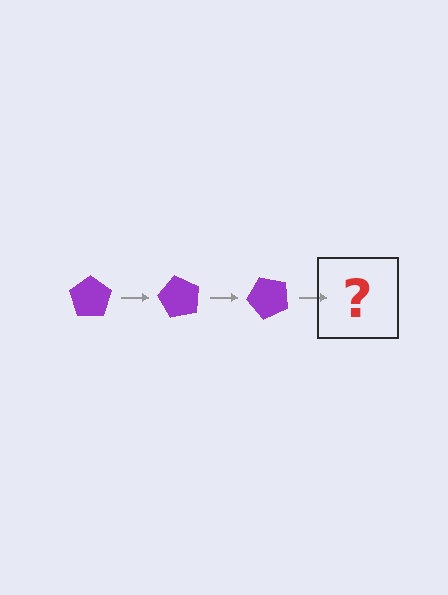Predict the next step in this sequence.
The next step is a purple pentagon rotated 180 degrees.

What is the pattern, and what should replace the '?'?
The pattern is that the pentagon rotates 60 degrees each step. The '?' should be a purple pentagon rotated 180 degrees.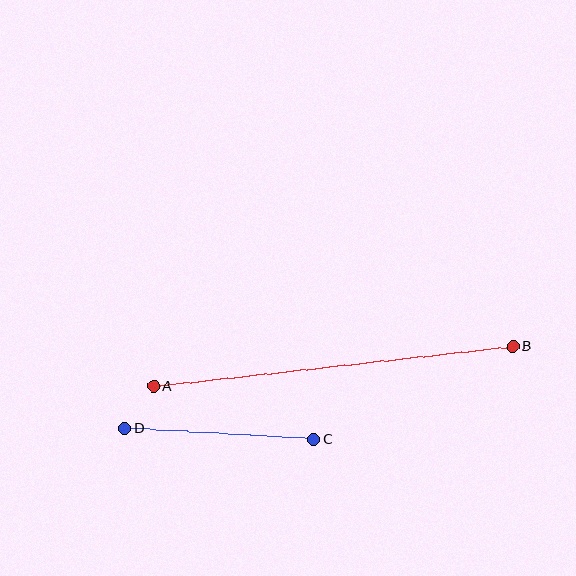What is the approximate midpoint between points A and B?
The midpoint is at approximately (333, 366) pixels.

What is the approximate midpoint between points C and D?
The midpoint is at approximately (219, 434) pixels.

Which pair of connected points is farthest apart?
Points A and B are farthest apart.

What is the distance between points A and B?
The distance is approximately 361 pixels.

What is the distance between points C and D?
The distance is approximately 189 pixels.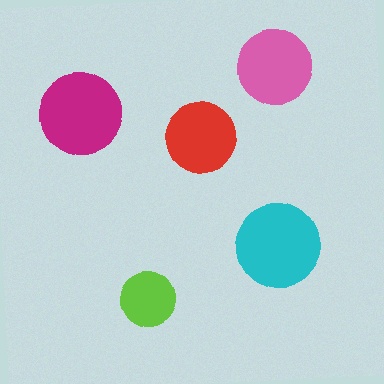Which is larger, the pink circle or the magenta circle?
The magenta one.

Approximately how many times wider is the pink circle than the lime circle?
About 1.5 times wider.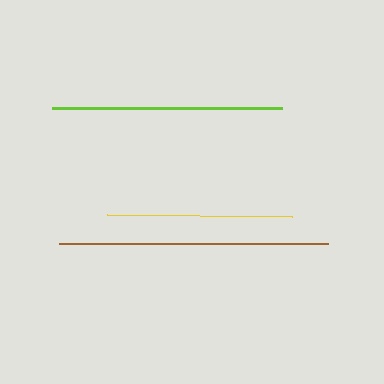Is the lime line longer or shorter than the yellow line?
The lime line is longer than the yellow line.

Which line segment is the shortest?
The yellow line is the shortest at approximately 185 pixels.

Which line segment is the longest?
The brown line is the longest at approximately 269 pixels.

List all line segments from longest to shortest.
From longest to shortest: brown, lime, yellow.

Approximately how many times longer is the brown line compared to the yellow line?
The brown line is approximately 1.5 times the length of the yellow line.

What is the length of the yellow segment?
The yellow segment is approximately 185 pixels long.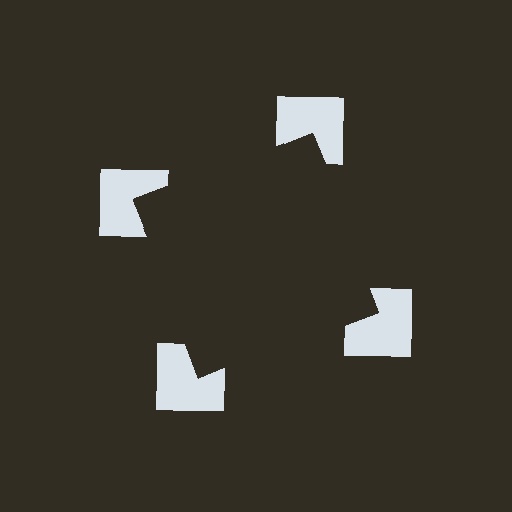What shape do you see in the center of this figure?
An illusory square — its edges are inferred from the aligned wedge cuts in the notched squares, not physically drawn.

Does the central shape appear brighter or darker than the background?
It typically appears slightly darker than the background, even though no actual brightness change is drawn.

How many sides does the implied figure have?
4 sides.